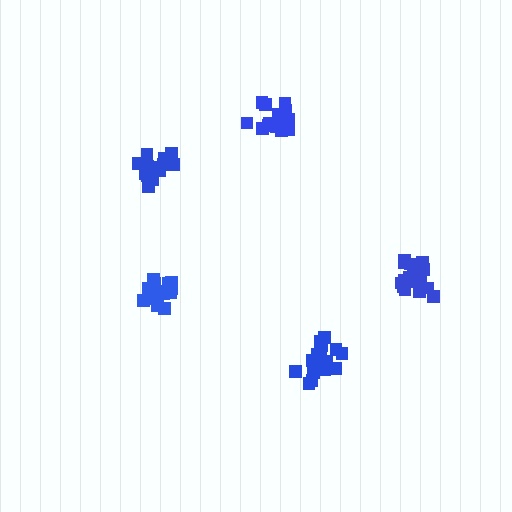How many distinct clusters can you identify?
There are 5 distinct clusters.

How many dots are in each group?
Group 1: 16 dots, Group 2: 16 dots, Group 3: 15 dots, Group 4: 20 dots, Group 5: 19 dots (86 total).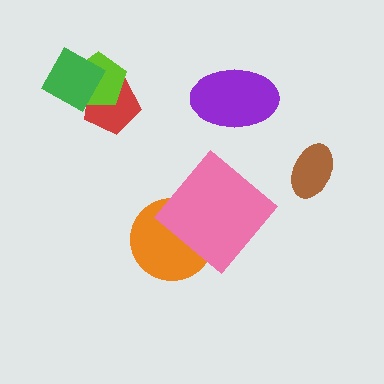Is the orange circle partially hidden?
Yes, it is partially covered by another shape.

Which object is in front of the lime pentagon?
The green diamond is in front of the lime pentagon.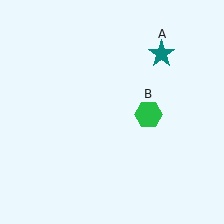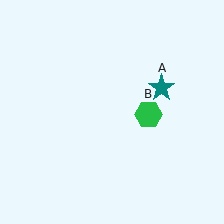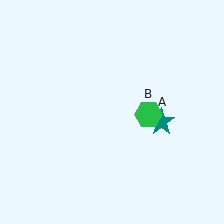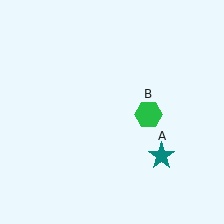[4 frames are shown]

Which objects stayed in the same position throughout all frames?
Green hexagon (object B) remained stationary.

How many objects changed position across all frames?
1 object changed position: teal star (object A).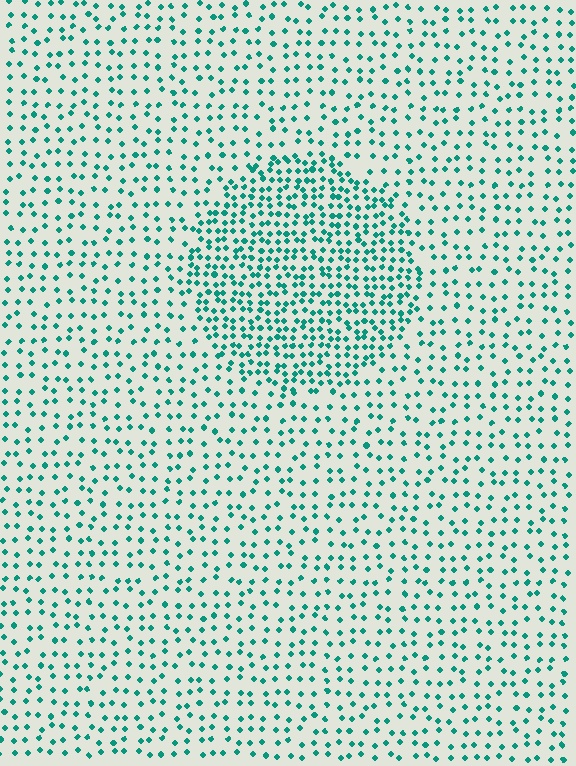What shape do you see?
I see a circle.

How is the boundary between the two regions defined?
The boundary is defined by a change in element density (approximately 2.0x ratio). All elements are the same color, size, and shape.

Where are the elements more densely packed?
The elements are more densely packed inside the circle boundary.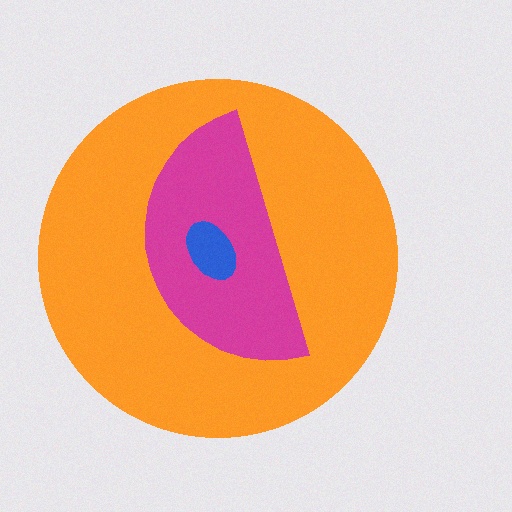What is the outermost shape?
The orange circle.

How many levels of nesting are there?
3.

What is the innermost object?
The blue ellipse.